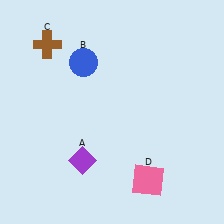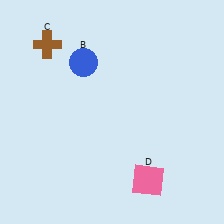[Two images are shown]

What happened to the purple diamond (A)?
The purple diamond (A) was removed in Image 2. It was in the bottom-left area of Image 1.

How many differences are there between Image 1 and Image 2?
There is 1 difference between the two images.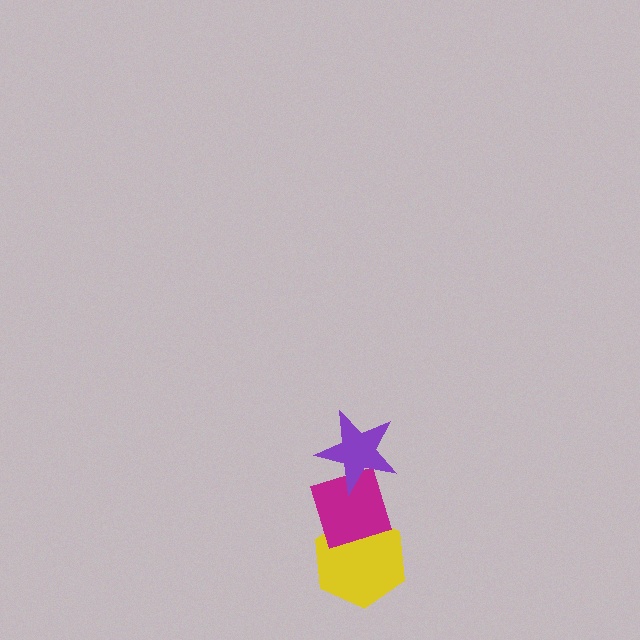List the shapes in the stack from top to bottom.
From top to bottom: the purple star, the magenta diamond, the yellow hexagon.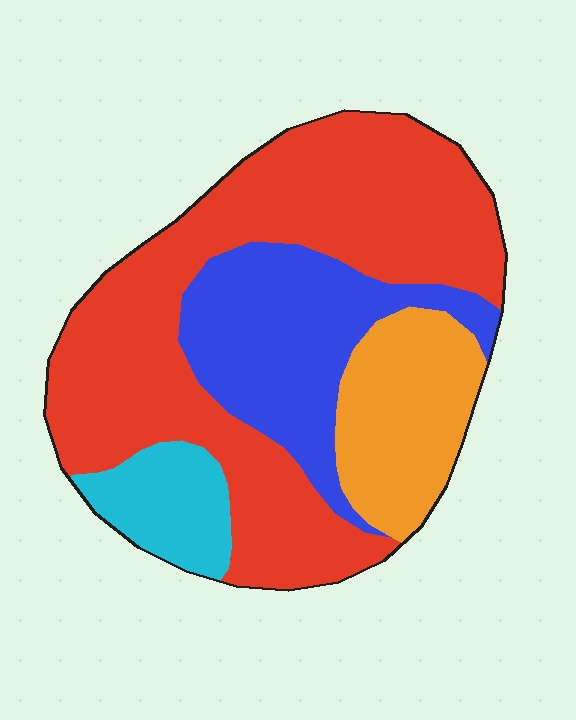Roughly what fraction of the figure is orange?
Orange takes up about one sixth (1/6) of the figure.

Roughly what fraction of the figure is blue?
Blue covers 22% of the figure.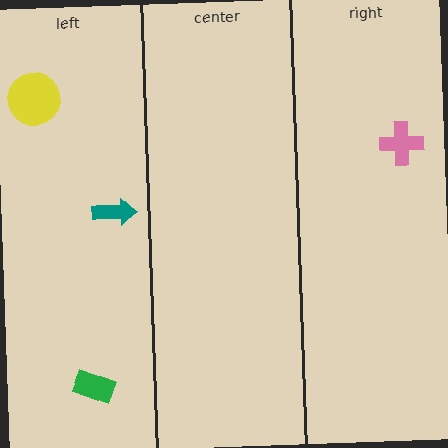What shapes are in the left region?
The yellow circle, the teal arrow, the green rectangle.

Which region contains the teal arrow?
The left region.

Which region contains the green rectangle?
The left region.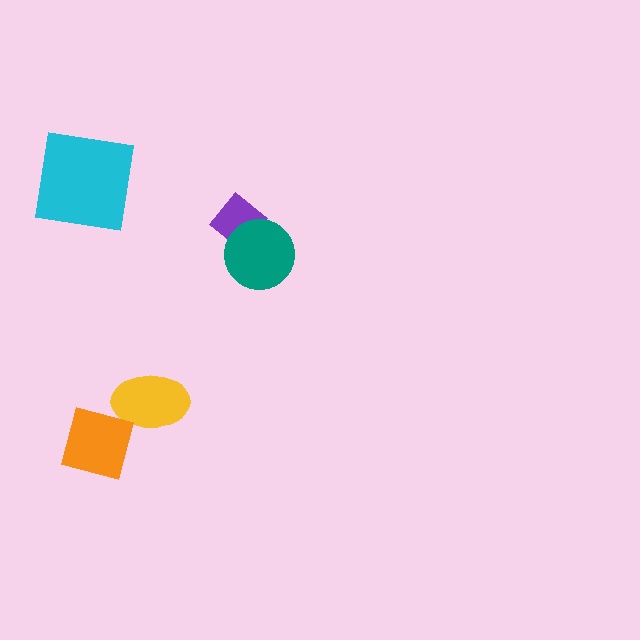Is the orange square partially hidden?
No, no other shape covers it.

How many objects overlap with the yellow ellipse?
0 objects overlap with the yellow ellipse.